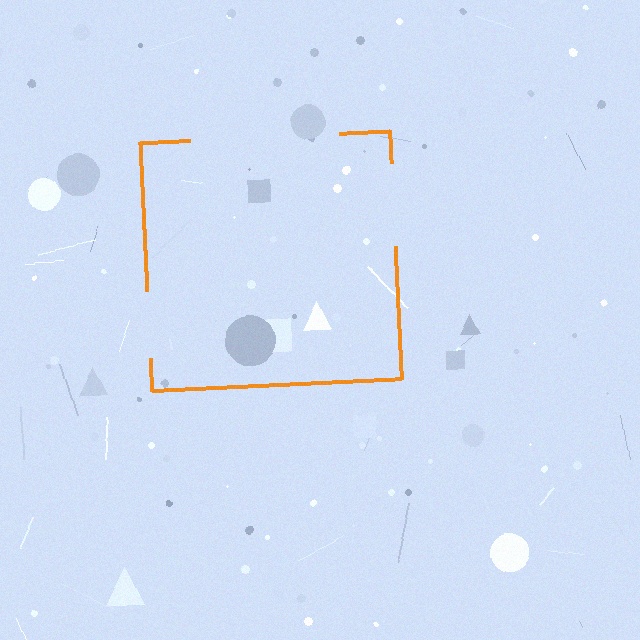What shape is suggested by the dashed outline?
The dashed outline suggests a square.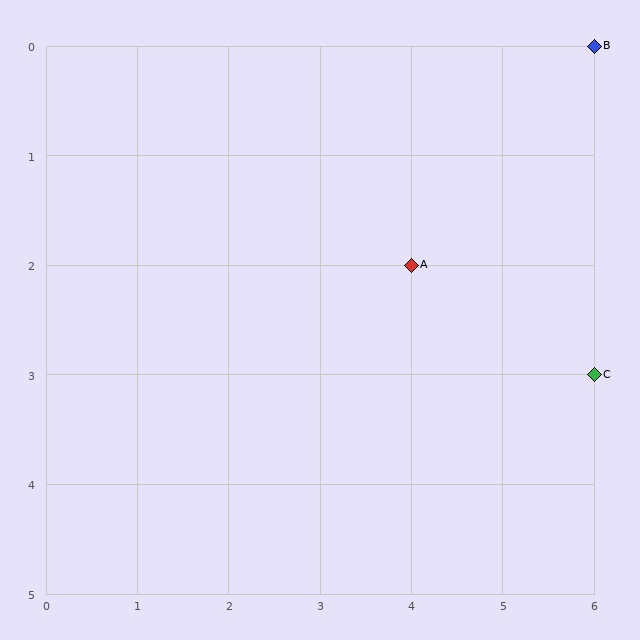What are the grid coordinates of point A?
Point A is at grid coordinates (4, 2).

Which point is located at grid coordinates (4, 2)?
Point A is at (4, 2).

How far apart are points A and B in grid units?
Points A and B are 2 columns and 2 rows apart (about 2.8 grid units diagonally).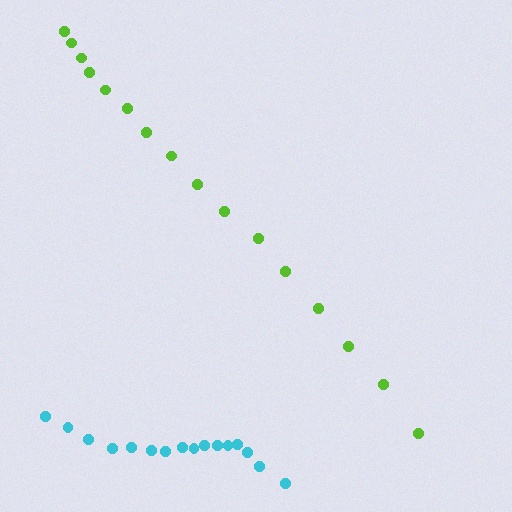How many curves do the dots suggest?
There are 2 distinct paths.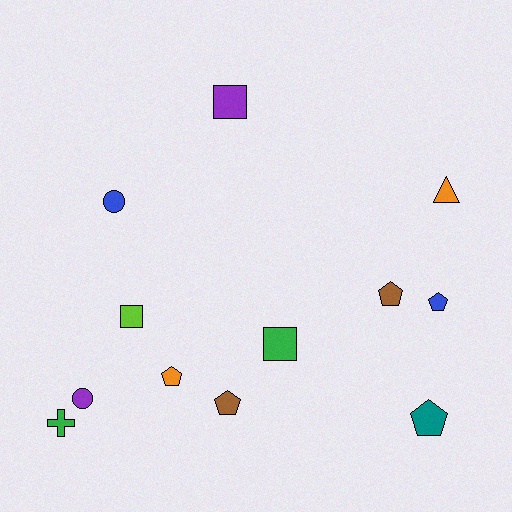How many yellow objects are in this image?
There are no yellow objects.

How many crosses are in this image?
There is 1 cross.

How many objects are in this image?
There are 12 objects.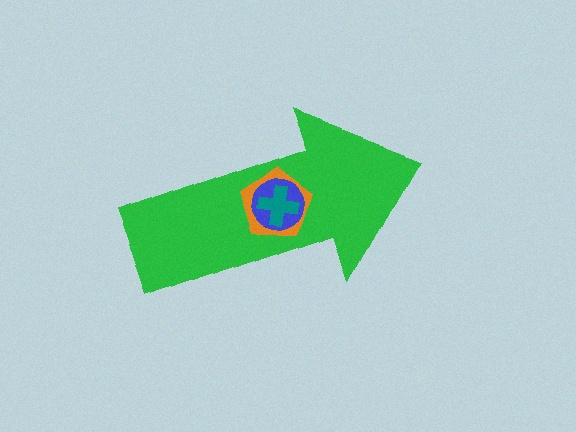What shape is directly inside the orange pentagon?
The blue circle.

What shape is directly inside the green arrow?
The orange pentagon.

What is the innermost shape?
The teal cross.